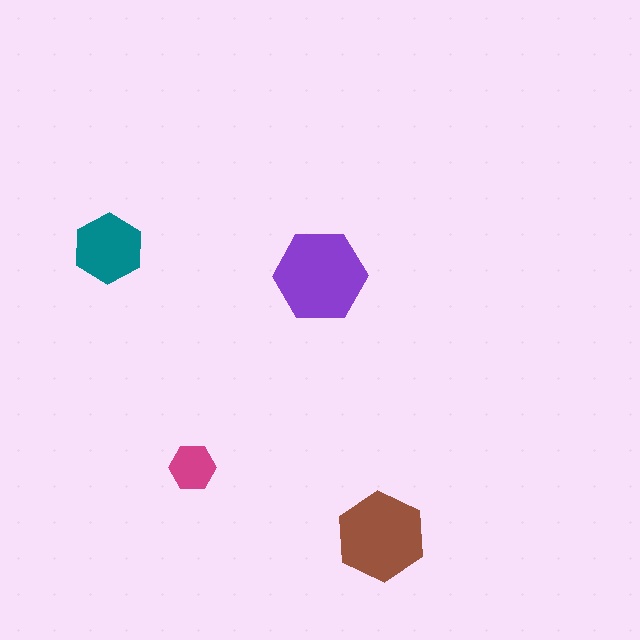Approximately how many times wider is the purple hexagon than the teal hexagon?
About 1.5 times wider.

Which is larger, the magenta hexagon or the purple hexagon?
The purple one.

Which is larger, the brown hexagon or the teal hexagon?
The brown one.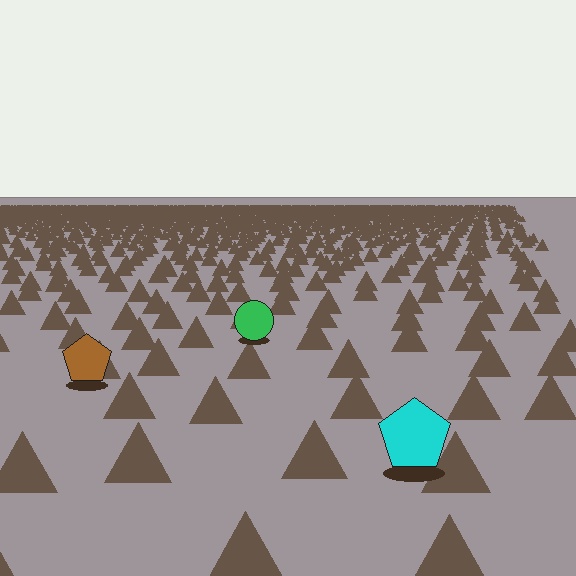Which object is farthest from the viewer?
The green circle is farthest from the viewer. It appears smaller and the ground texture around it is denser.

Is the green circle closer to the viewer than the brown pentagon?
No. The brown pentagon is closer — you can tell from the texture gradient: the ground texture is coarser near it.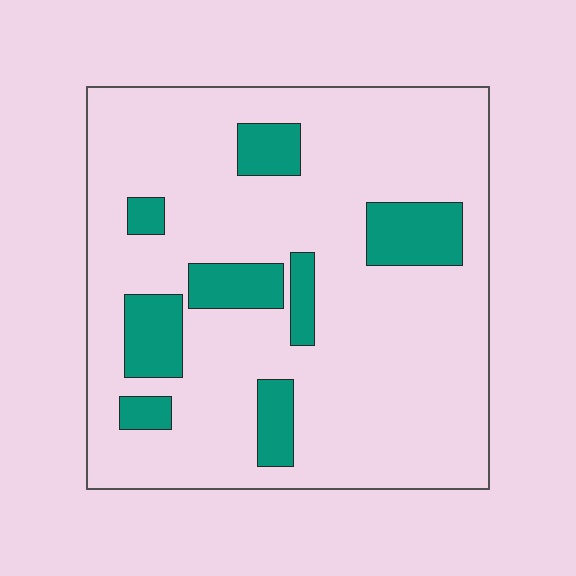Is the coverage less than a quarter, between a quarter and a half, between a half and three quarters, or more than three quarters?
Less than a quarter.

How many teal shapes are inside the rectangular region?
8.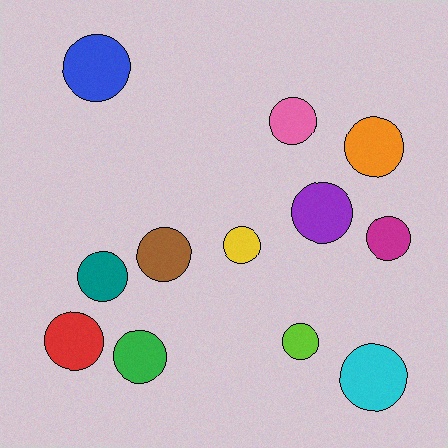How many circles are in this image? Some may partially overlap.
There are 12 circles.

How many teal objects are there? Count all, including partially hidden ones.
There is 1 teal object.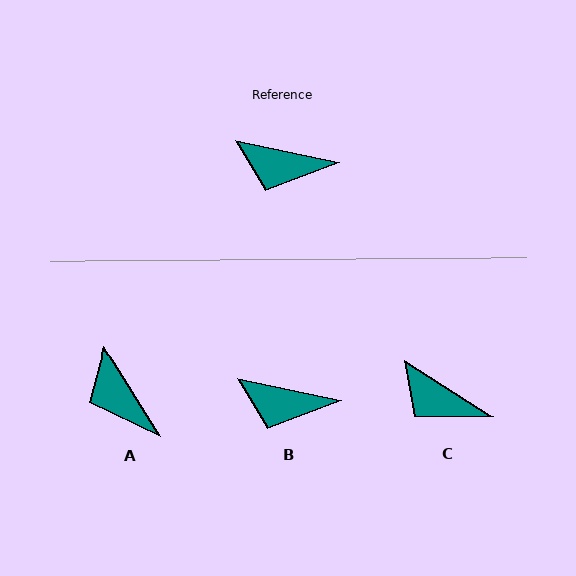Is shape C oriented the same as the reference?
No, it is off by about 21 degrees.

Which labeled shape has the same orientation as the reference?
B.